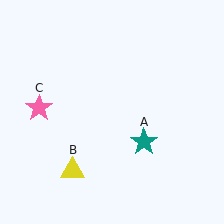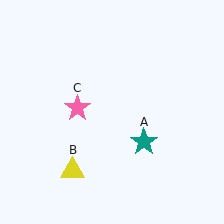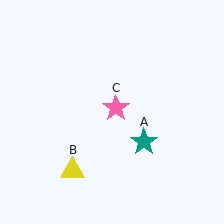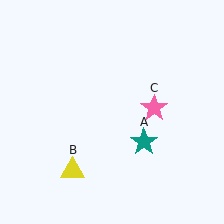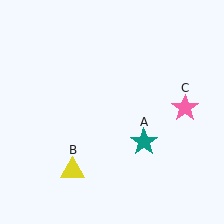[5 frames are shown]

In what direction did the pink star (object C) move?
The pink star (object C) moved right.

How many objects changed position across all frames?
1 object changed position: pink star (object C).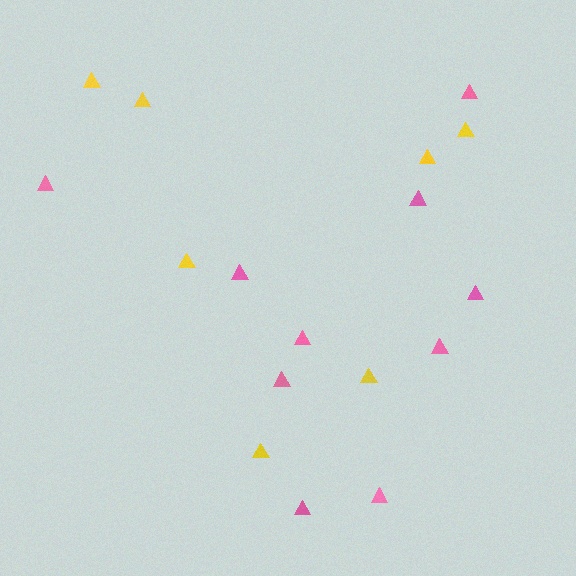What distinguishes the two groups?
There are 2 groups: one group of yellow triangles (7) and one group of pink triangles (10).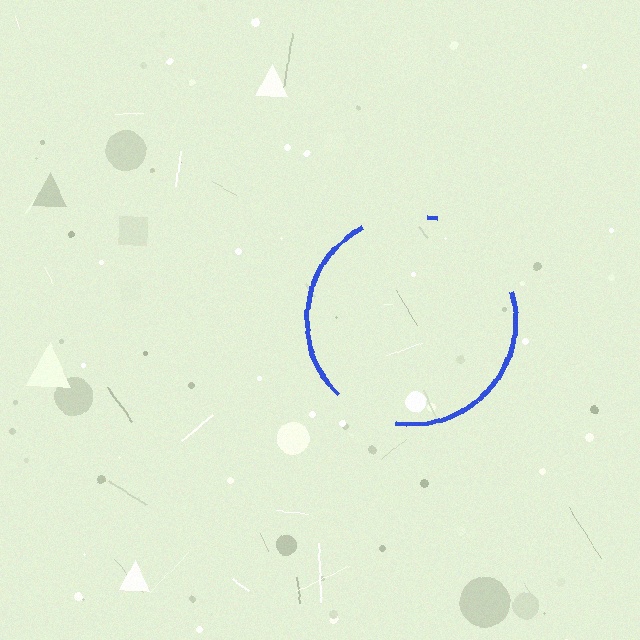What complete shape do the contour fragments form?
The contour fragments form a circle.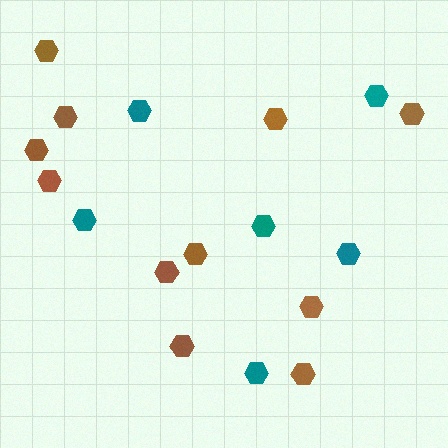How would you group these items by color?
There are 2 groups: one group of brown hexagons (11) and one group of teal hexagons (6).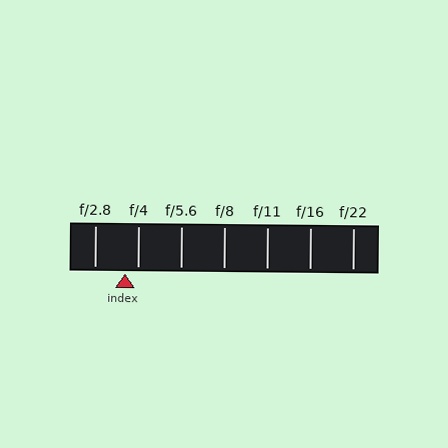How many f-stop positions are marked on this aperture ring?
There are 7 f-stop positions marked.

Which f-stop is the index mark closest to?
The index mark is closest to f/4.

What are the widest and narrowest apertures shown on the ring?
The widest aperture shown is f/2.8 and the narrowest is f/22.